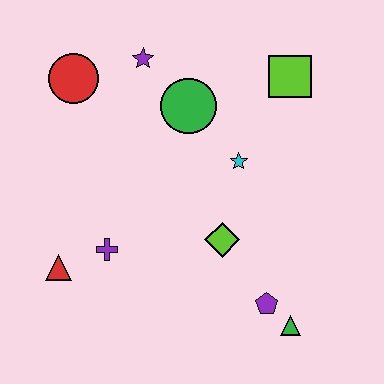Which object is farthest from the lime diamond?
The red circle is farthest from the lime diamond.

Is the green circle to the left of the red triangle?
No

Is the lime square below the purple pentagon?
No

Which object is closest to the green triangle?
The purple pentagon is closest to the green triangle.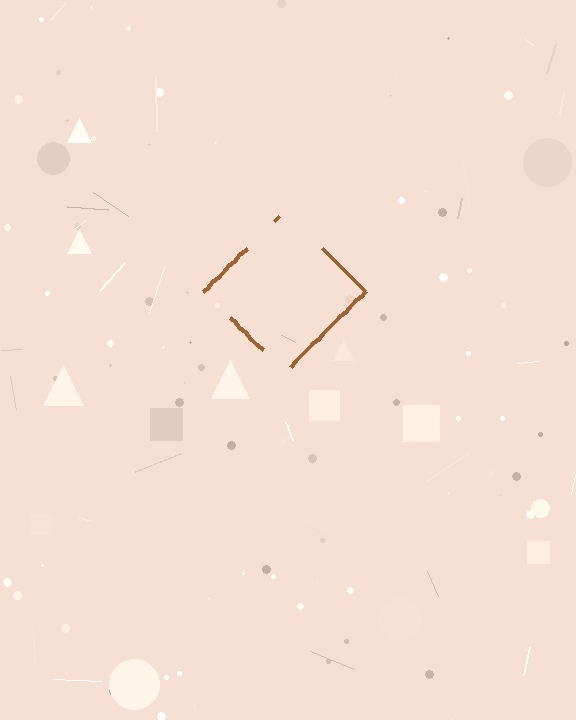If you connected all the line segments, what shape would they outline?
They would outline a diamond.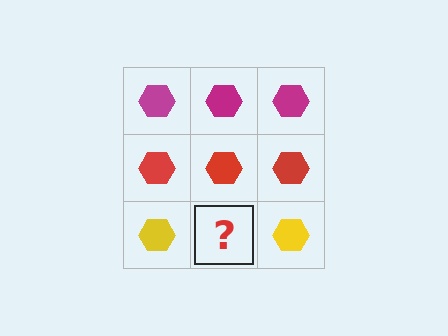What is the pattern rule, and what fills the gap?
The rule is that each row has a consistent color. The gap should be filled with a yellow hexagon.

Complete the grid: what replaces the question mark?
The question mark should be replaced with a yellow hexagon.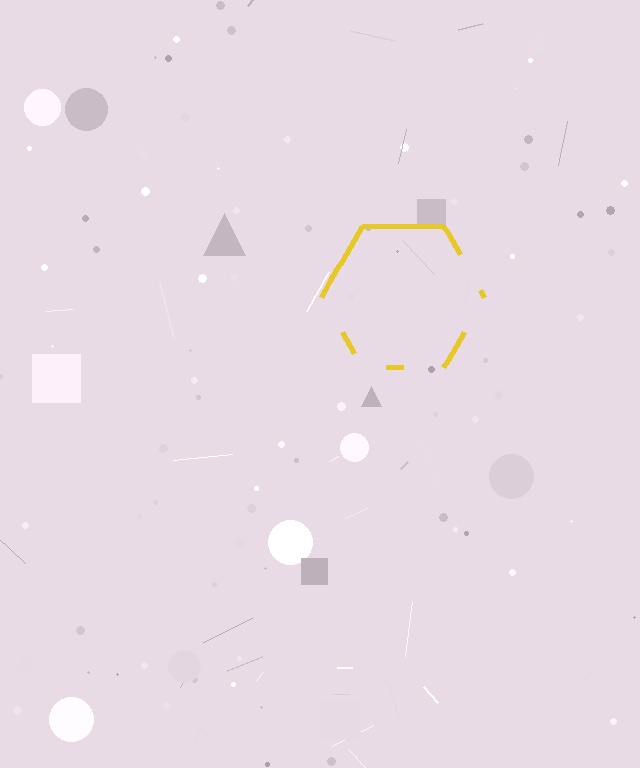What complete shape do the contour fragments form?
The contour fragments form a hexagon.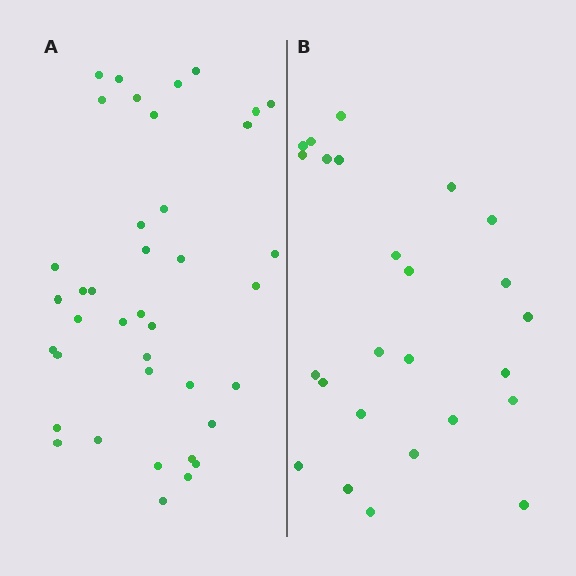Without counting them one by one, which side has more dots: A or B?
Region A (the left region) has more dots.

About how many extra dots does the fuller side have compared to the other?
Region A has approximately 15 more dots than region B.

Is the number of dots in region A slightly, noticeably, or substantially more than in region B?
Region A has substantially more. The ratio is roughly 1.6 to 1.